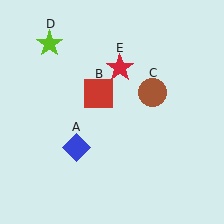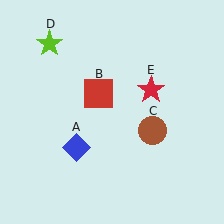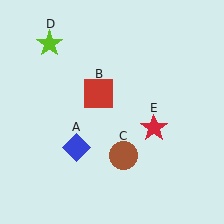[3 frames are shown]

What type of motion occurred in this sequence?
The brown circle (object C), red star (object E) rotated clockwise around the center of the scene.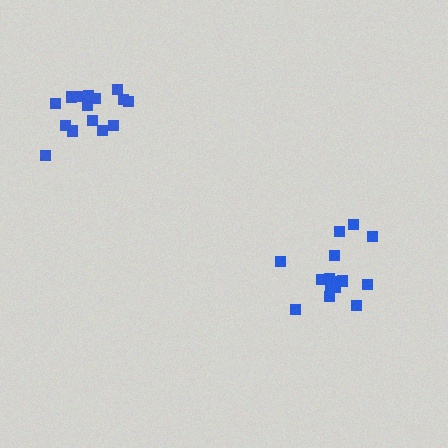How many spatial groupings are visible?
There are 2 spatial groupings.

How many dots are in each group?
Group 1: 15 dots, Group 2: 16 dots (31 total).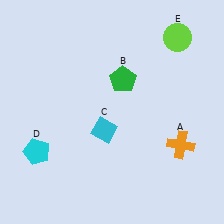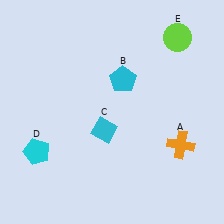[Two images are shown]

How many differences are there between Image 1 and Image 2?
There is 1 difference between the two images.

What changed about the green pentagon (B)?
In Image 1, B is green. In Image 2, it changed to cyan.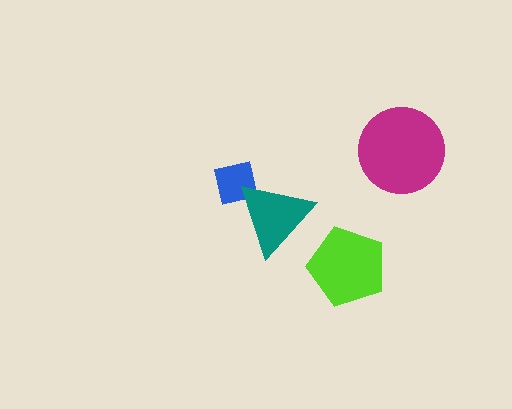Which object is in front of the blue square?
The teal triangle is in front of the blue square.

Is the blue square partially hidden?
Yes, it is partially covered by another shape.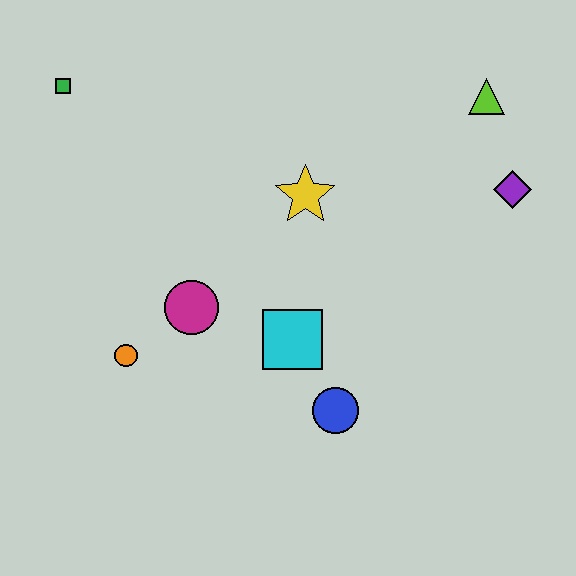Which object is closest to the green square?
The magenta circle is closest to the green square.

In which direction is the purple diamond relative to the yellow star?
The purple diamond is to the right of the yellow star.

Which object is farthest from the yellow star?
The green square is farthest from the yellow star.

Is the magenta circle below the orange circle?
No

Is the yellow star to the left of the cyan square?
No